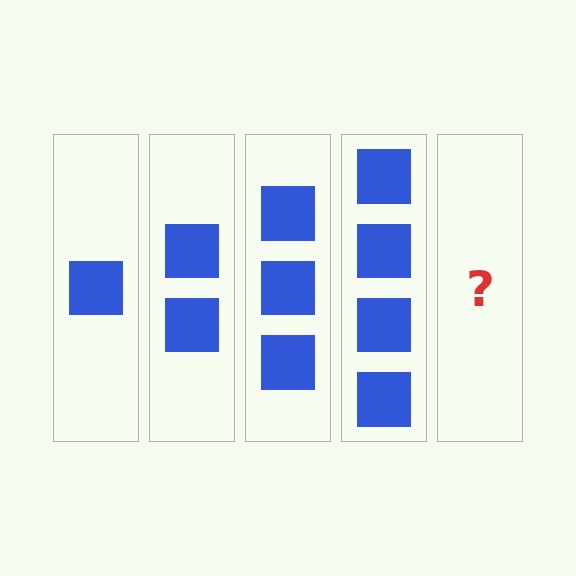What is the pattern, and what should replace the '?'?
The pattern is that each step adds one more square. The '?' should be 5 squares.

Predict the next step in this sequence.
The next step is 5 squares.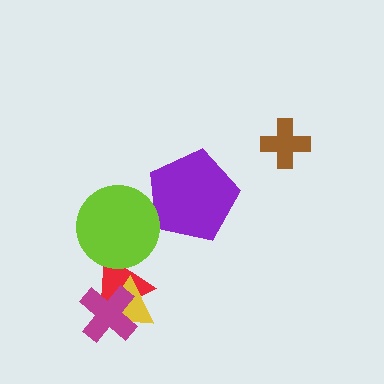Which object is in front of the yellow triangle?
The magenta cross is in front of the yellow triangle.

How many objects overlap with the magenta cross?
2 objects overlap with the magenta cross.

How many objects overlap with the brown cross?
0 objects overlap with the brown cross.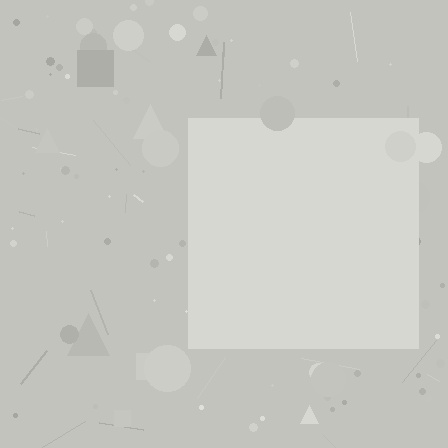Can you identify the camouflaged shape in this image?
The camouflaged shape is a square.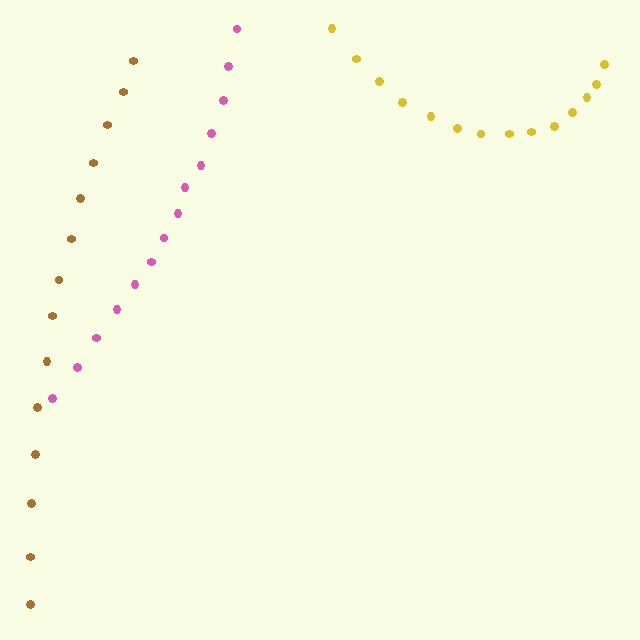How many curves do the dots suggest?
There are 3 distinct paths.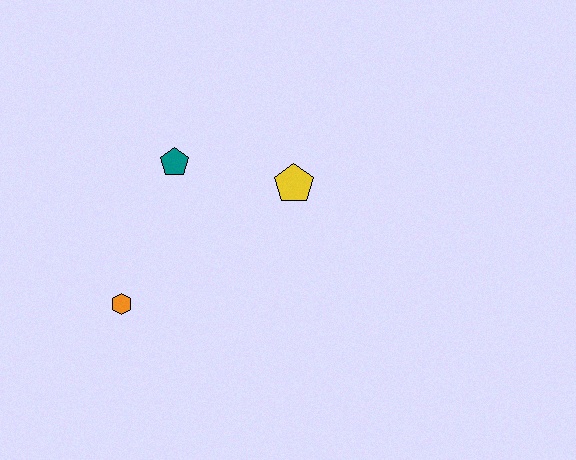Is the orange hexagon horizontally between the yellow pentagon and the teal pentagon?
No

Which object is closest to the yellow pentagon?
The teal pentagon is closest to the yellow pentagon.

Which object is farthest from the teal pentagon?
The orange hexagon is farthest from the teal pentagon.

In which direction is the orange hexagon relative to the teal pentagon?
The orange hexagon is below the teal pentagon.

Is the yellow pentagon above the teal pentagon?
No